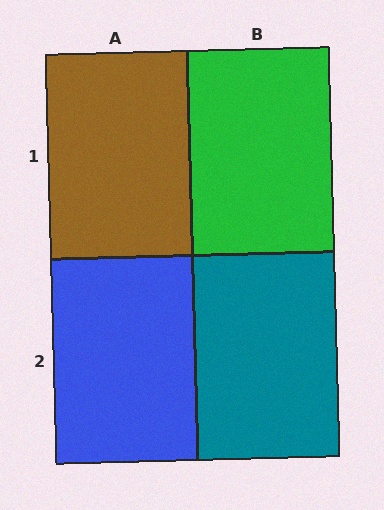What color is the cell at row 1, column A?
Brown.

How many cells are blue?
1 cell is blue.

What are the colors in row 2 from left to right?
Blue, teal.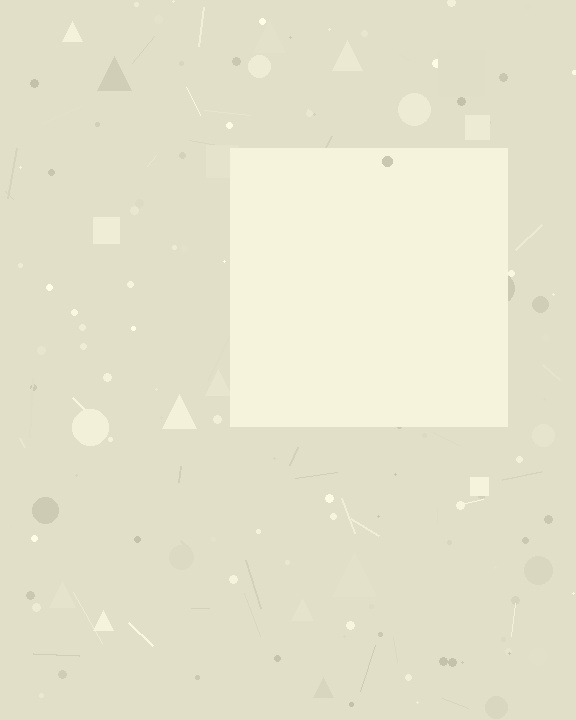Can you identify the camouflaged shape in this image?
The camouflaged shape is a square.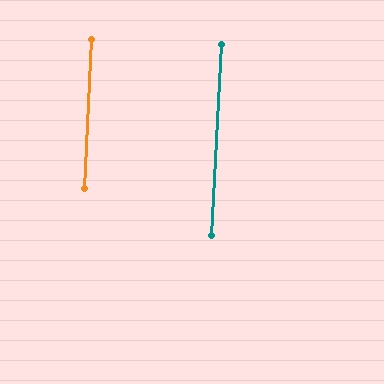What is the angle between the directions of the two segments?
Approximately 0 degrees.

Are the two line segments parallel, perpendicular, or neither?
Parallel — their directions differ by only 0.3°.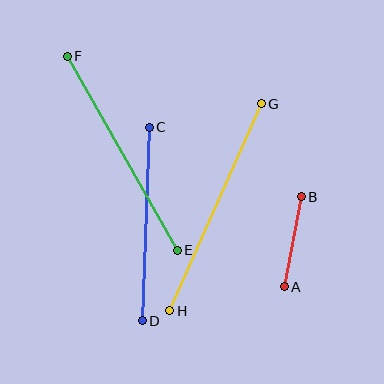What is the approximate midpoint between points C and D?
The midpoint is at approximately (146, 224) pixels.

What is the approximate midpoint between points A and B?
The midpoint is at approximately (293, 242) pixels.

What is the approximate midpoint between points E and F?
The midpoint is at approximately (122, 153) pixels.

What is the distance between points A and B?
The distance is approximately 92 pixels.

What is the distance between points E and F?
The distance is approximately 223 pixels.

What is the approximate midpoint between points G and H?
The midpoint is at approximately (215, 207) pixels.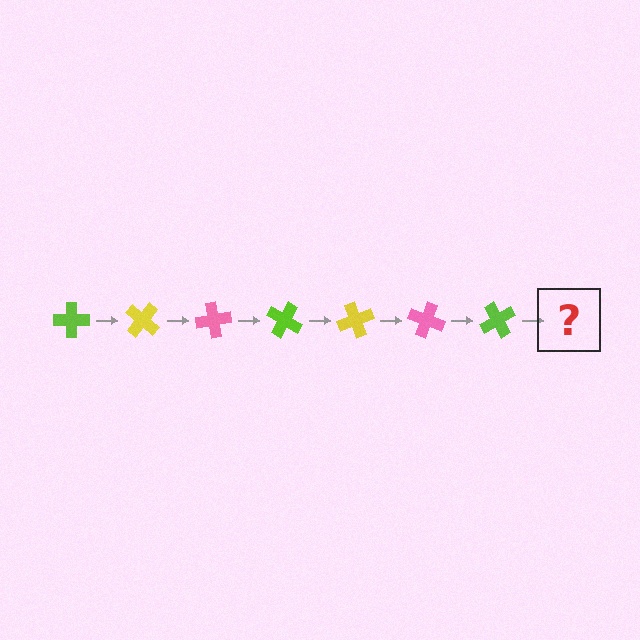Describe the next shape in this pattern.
It should be a yellow cross, rotated 280 degrees from the start.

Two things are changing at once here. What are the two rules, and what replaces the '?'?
The two rules are that it rotates 40 degrees each step and the color cycles through lime, yellow, and pink. The '?' should be a yellow cross, rotated 280 degrees from the start.